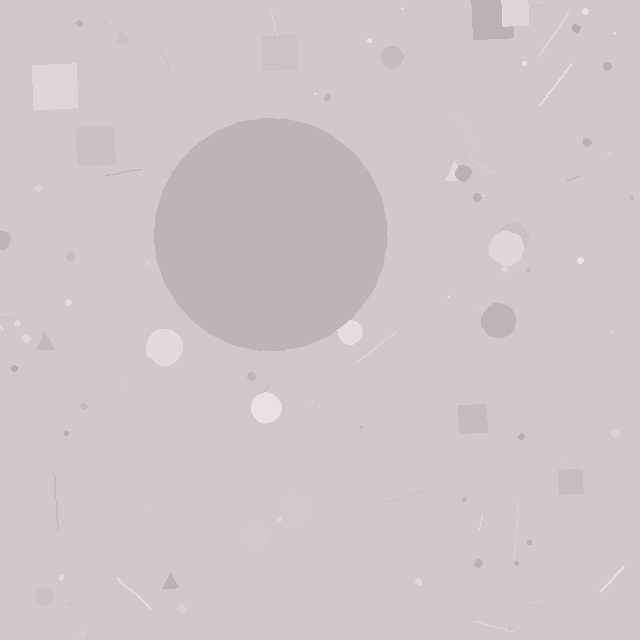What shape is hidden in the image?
A circle is hidden in the image.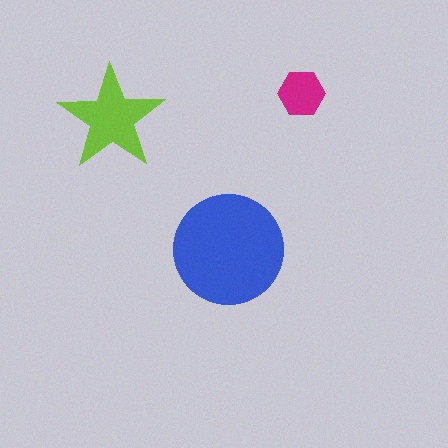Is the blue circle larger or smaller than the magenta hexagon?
Larger.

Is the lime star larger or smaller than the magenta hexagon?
Larger.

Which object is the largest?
The blue circle.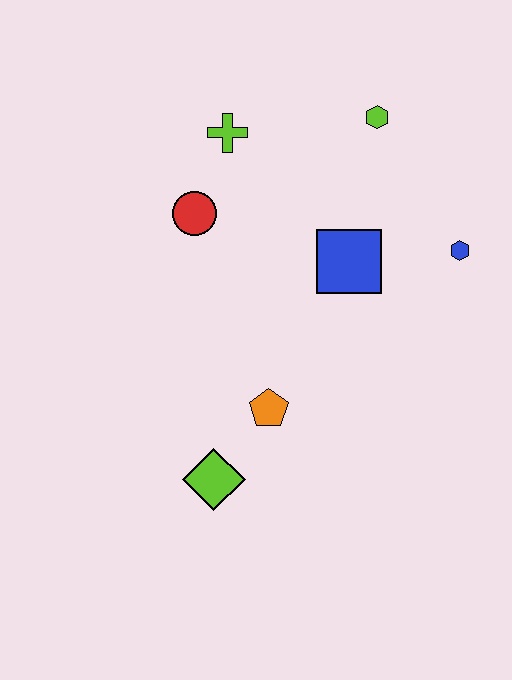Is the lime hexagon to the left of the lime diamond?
No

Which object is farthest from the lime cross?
The lime diamond is farthest from the lime cross.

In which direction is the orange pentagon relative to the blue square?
The orange pentagon is below the blue square.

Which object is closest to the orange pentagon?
The lime diamond is closest to the orange pentagon.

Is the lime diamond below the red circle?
Yes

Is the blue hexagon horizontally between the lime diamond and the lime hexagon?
No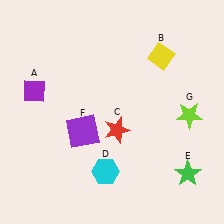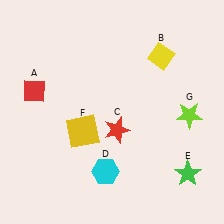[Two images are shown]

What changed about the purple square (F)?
In Image 1, F is purple. In Image 2, it changed to yellow.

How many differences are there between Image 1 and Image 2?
There are 2 differences between the two images.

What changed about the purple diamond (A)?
In Image 1, A is purple. In Image 2, it changed to red.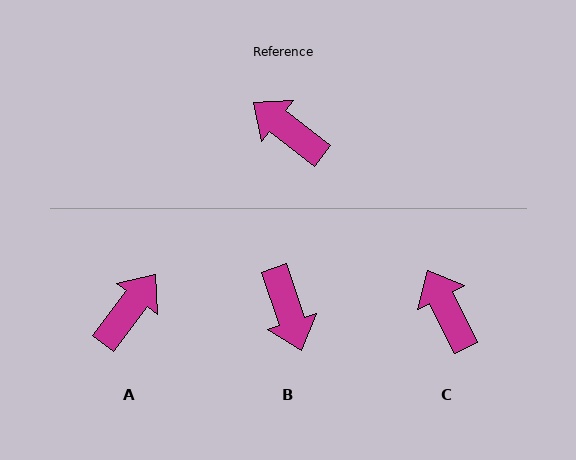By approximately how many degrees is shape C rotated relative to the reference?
Approximately 26 degrees clockwise.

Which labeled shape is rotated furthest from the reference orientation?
B, about 146 degrees away.